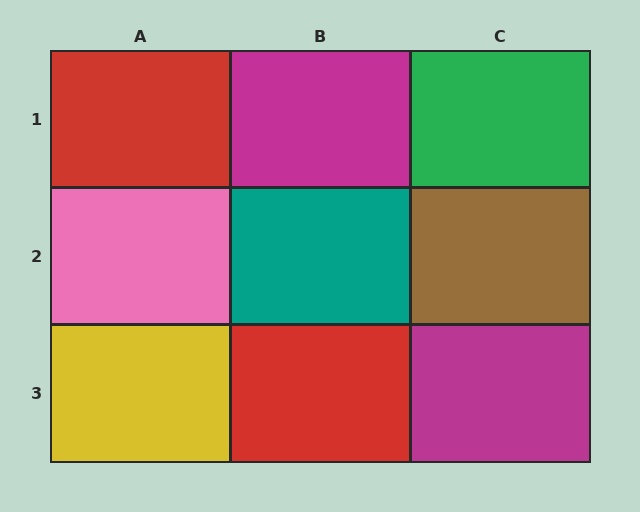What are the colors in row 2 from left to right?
Pink, teal, brown.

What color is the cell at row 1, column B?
Magenta.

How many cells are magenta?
2 cells are magenta.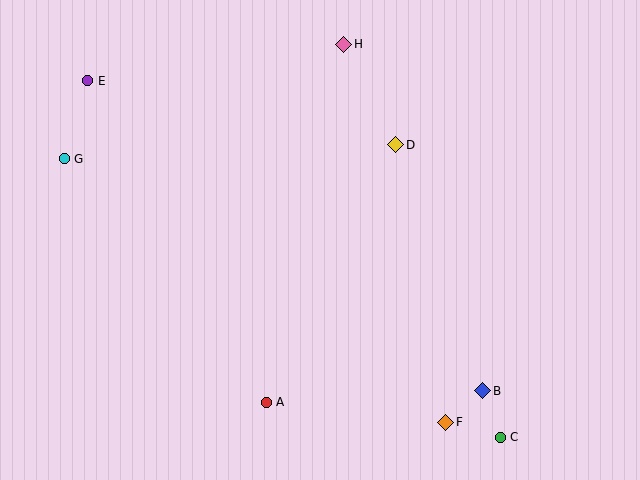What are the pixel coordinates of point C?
Point C is at (500, 437).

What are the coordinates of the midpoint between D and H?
The midpoint between D and H is at (370, 94).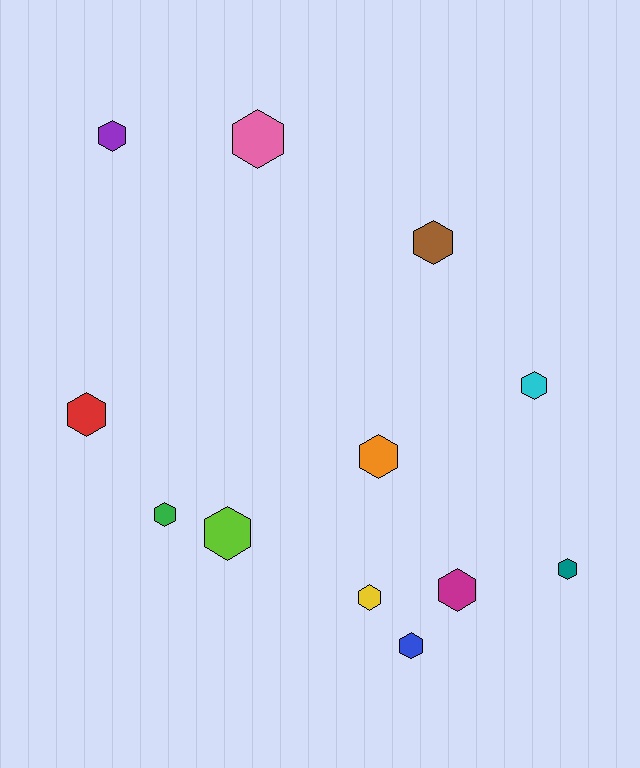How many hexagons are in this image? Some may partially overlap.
There are 12 hexagons.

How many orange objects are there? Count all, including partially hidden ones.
There is 1 orange object.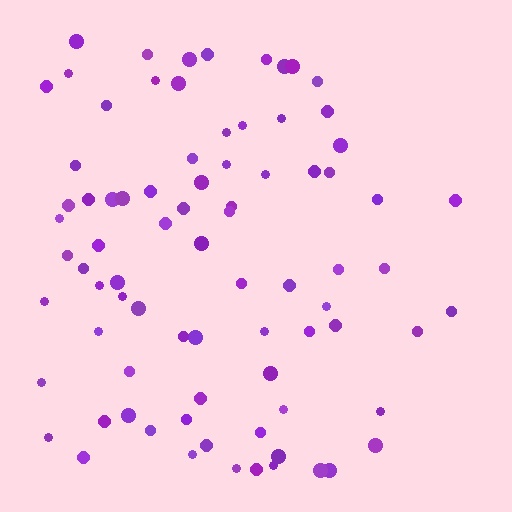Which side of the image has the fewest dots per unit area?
The right.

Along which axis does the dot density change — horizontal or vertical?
Horizontal.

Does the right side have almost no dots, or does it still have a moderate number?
Still a moderate number, just noticeably fewer than the left.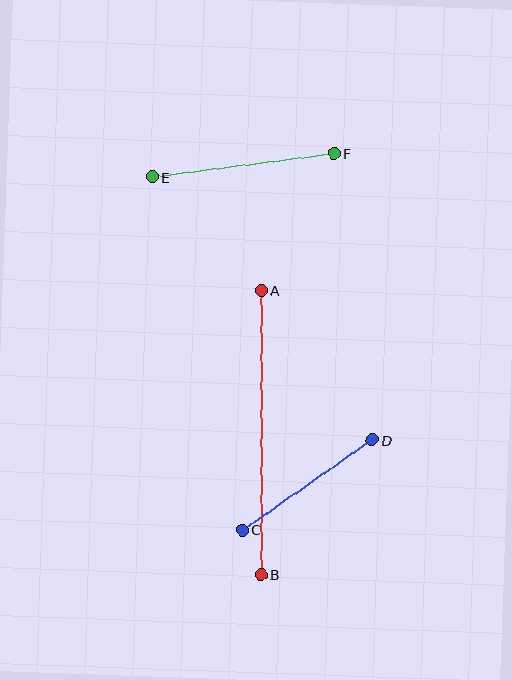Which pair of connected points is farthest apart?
Points A and B are farthest apart.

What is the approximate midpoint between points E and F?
The midpoint is at approximately (243, 165) pixels.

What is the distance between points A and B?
The distance is approximately 284 pixels.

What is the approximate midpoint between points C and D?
The midpoint is at approximately (307, 485) pixels.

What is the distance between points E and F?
The distance is approximately 184 pixels.